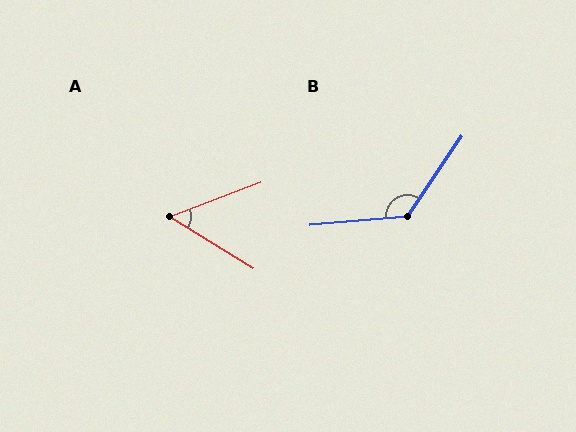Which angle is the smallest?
A, at approximately 52 degrees.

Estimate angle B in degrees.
Approximately 129 degrees.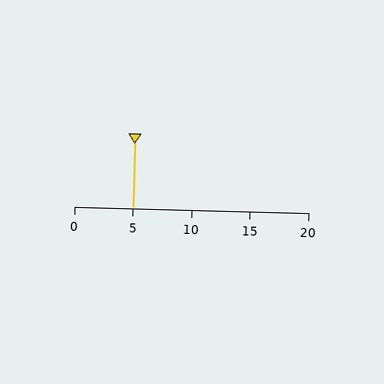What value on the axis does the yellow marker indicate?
The marker indicates approximately 5.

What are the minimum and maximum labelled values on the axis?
The axis runs from 0 to 20.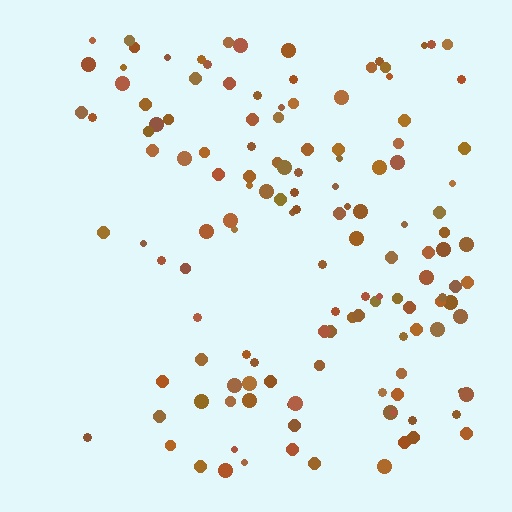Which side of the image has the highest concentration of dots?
The right.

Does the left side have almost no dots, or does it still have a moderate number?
Still a moderate number, just noticeably fewer than the right.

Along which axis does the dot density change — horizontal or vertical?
Horizontal.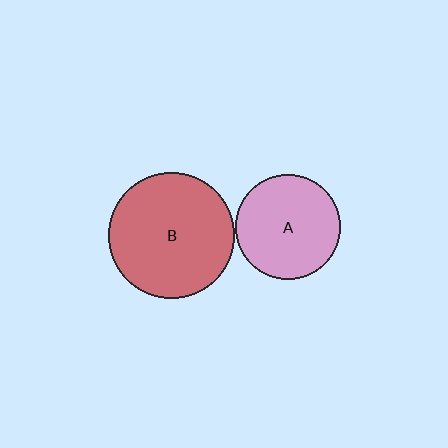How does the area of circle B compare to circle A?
Approximately 1.4 times.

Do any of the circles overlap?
No, none of the circles overlap.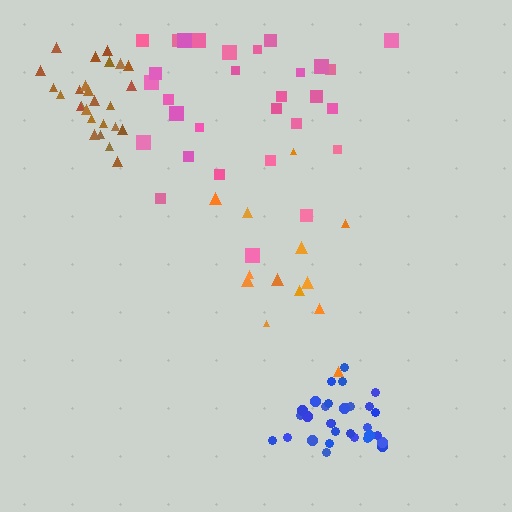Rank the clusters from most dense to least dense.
blue, brown, pink, orange.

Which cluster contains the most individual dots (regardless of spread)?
Pink (30).